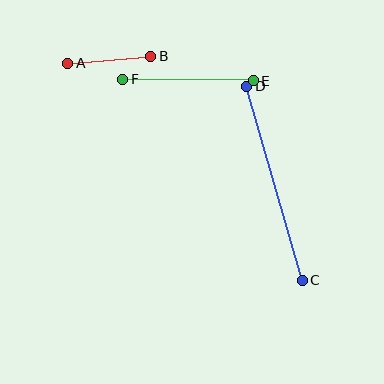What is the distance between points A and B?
The distance is approximately 83 pixels.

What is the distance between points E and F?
The distance is approximately 130 pixels.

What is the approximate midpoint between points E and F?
The midpoint is at approximately (188, 80) pixels.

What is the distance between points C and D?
The distance is approximately 202 pixels.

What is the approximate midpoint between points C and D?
The midpoint is at approximately (275, 183) pixels.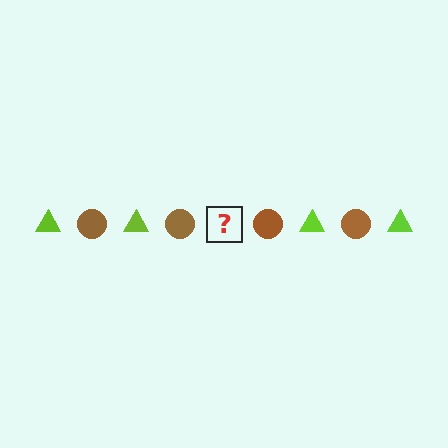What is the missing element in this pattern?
The missing element is a lime triangle.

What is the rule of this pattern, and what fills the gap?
The rule is that the pattern alternates between lime triangle and brown circle. The gap should be filled with a lime triangle.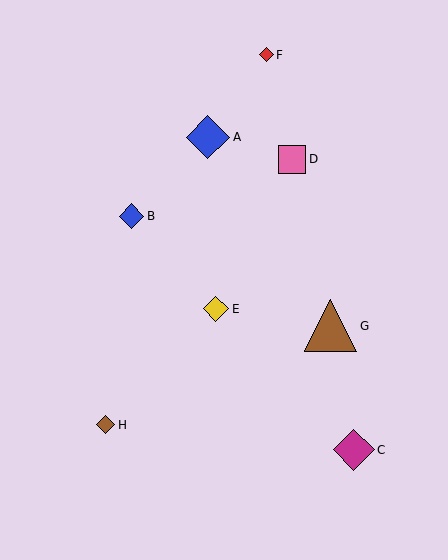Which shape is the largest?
The brown triangle (labeled G) is the largest.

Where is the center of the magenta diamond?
The center of the magenta diamond is at (354, 450).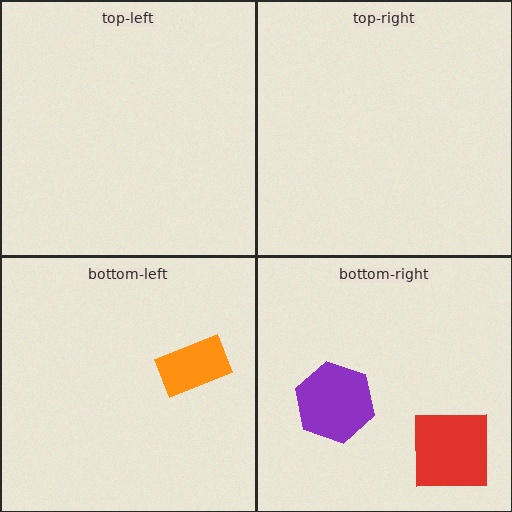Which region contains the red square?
The bottom-right region.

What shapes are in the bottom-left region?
The orange rectangle.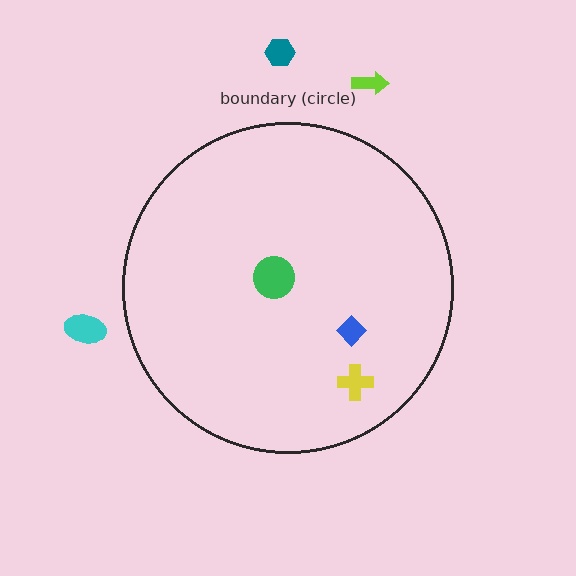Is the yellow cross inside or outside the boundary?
Inside.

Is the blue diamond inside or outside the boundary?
Inside.